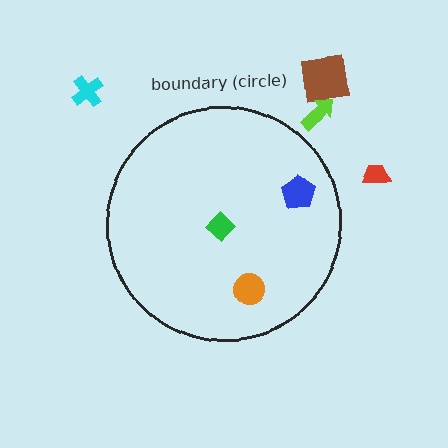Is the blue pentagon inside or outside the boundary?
Inside.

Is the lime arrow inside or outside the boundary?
Outside.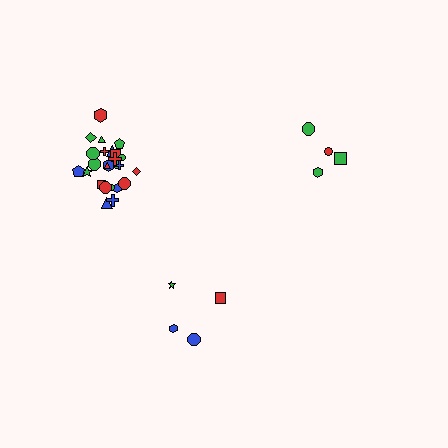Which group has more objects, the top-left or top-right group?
The top-left group.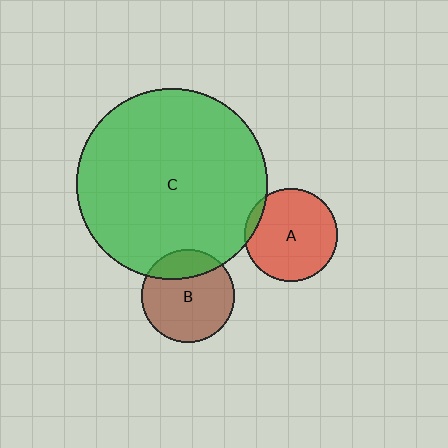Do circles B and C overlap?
Yes.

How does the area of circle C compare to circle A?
Approximately 4.3 times.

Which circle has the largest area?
Circle C (green).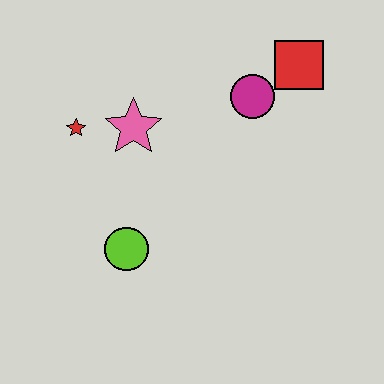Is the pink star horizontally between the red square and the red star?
Yes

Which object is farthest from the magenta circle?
The lime circle is farthest from the magenta circle.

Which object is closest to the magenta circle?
The red square is closest to the magenta circle.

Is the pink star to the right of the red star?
Yes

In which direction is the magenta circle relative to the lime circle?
The magenta circle is above the lime circle.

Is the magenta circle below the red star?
No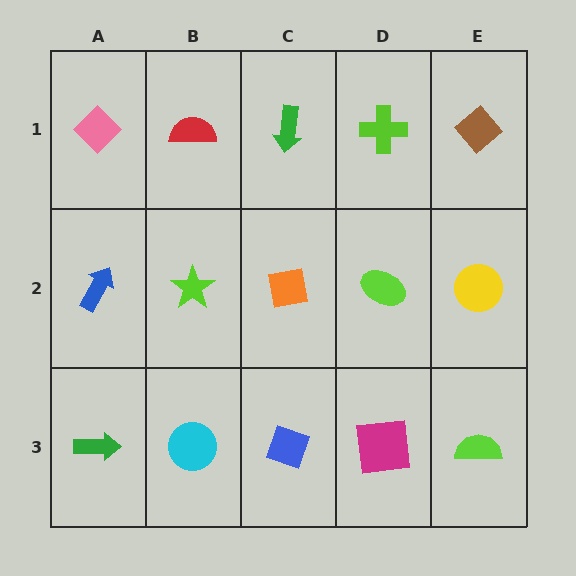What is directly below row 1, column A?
A blue arrow.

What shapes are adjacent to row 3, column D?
A lime ellipse (row 2, column D), a blue diamond (row 3, column C), a lime semicircle (row 3, column E).